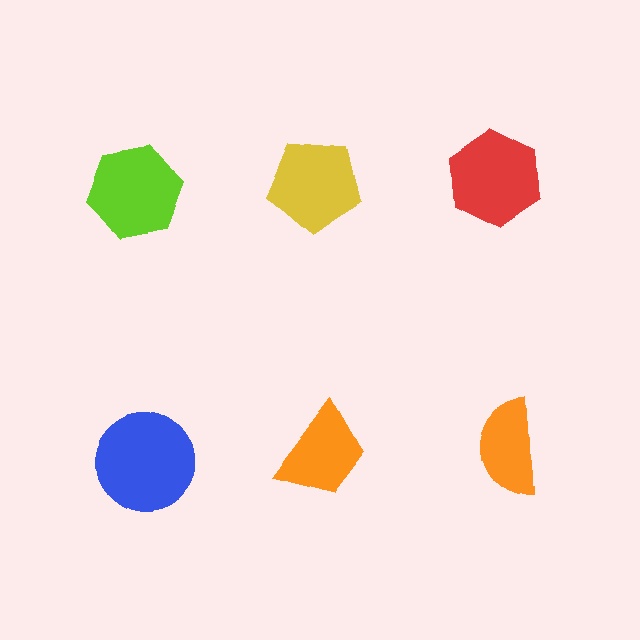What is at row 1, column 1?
A lime hexagon.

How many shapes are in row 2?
3 shapes.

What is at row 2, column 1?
A blue circle.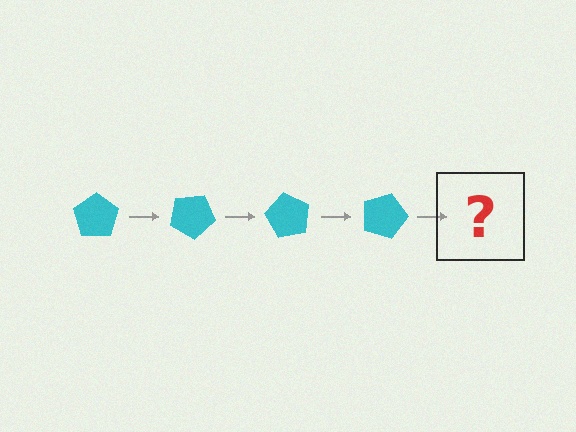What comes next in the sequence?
The next element should be a cyan pentagon rotated 120 degrees.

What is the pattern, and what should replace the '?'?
The pattern is that the pentagon rotates 30 degrees each step. The '?' should be a cyan pentagon rotated 120 degrees.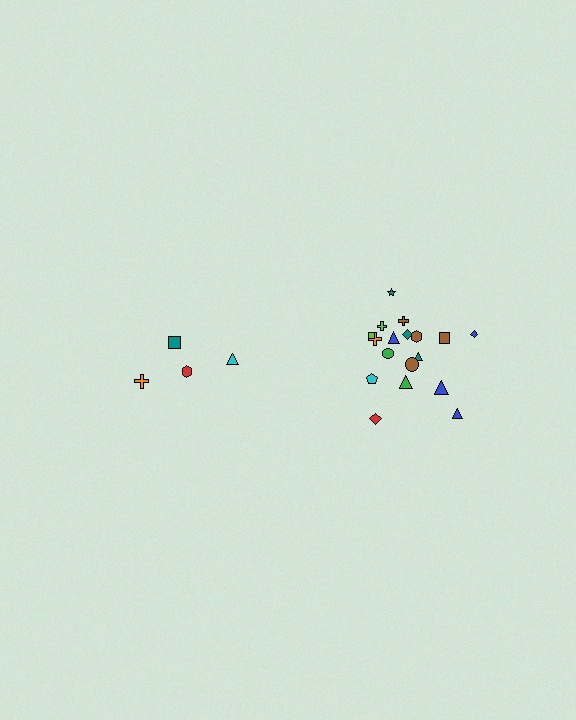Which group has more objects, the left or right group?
The right group.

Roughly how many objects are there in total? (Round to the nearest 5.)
Roughly 20 objects in total.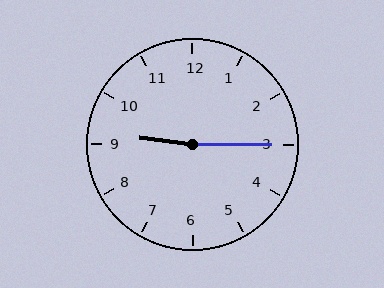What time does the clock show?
9:15.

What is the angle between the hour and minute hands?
Approximately 172 degrees.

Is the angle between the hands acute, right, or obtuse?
It is obtuse.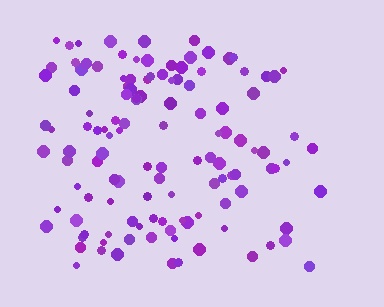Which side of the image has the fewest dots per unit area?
The right.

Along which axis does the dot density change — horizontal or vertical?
Horizontal.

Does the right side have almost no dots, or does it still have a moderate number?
Still a moderate number, just noticeably fewer than the left.